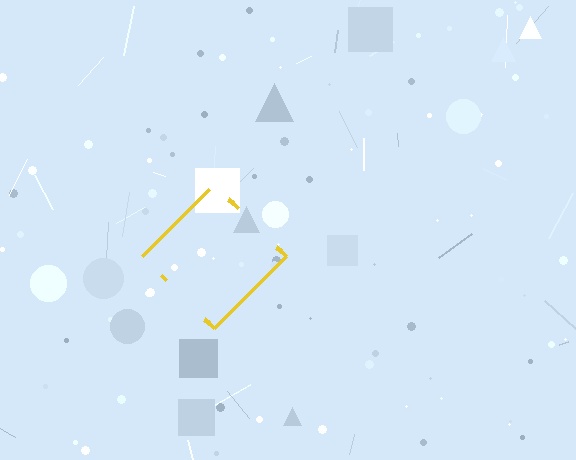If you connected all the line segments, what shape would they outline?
They would outline a diamond.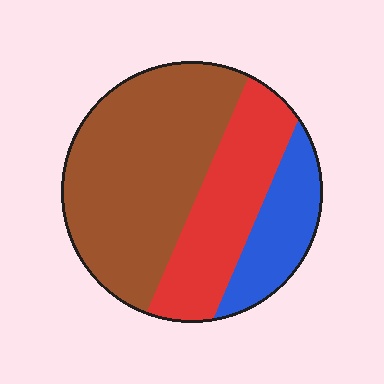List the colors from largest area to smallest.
From largest to smallest: brown, red, blue.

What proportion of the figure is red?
Red covers roughly 30% of the figure.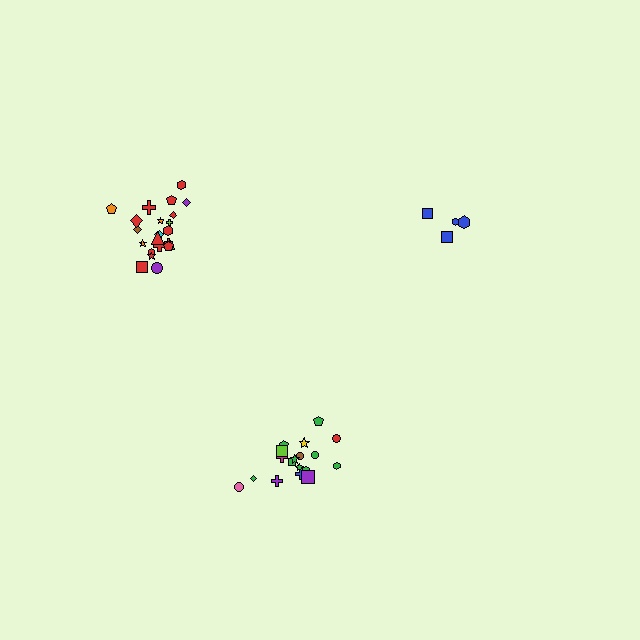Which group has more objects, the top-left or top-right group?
The top-left group.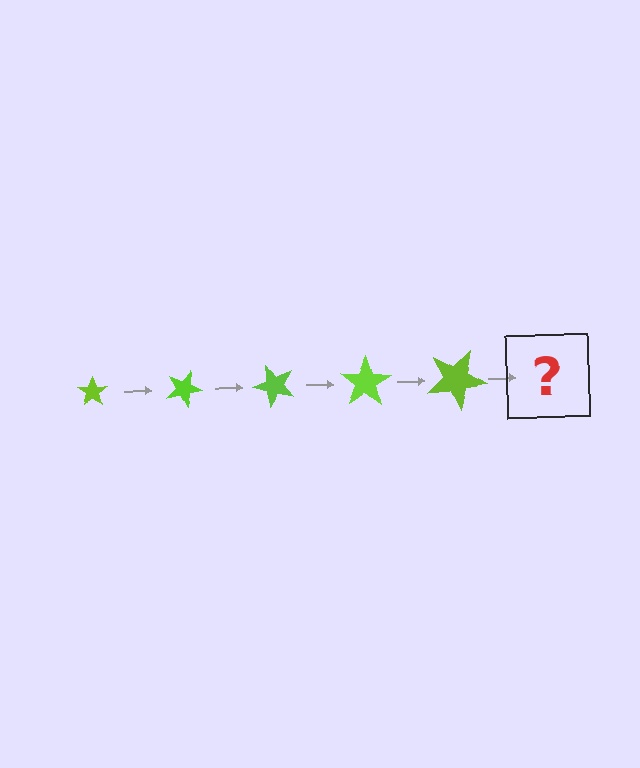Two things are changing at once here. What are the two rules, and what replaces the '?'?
The two rules are that the star grows larger each step and it rotates 25 degrees each step. The '?' should be a star, larger than the previous one and rotated 125 degrees from the start.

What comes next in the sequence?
The next element should be a star, larger than the previous one and rotated 125 degrees from the start.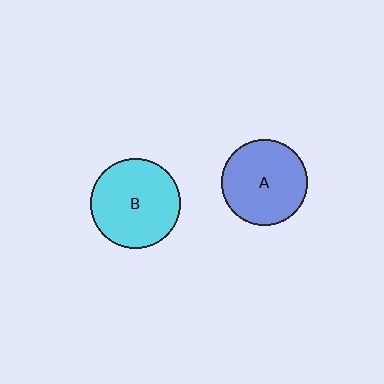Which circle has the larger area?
Circle B (cyan).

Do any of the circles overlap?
No, none of the circles overlap.